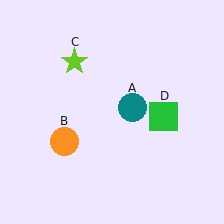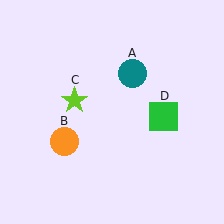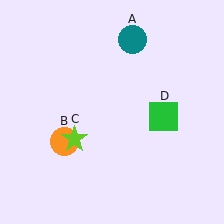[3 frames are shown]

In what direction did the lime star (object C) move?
The lime star (object C) moved down.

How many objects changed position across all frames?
2 objects changed position: teal circle (object A), lime star (object C).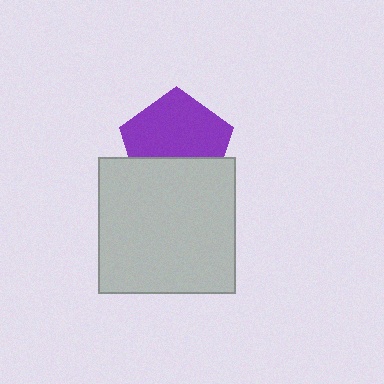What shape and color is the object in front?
The object in front is a light gray square.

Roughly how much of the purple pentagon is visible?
About half of it is visible (roughly 63%).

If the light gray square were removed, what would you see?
You would see the complete purple pentagon.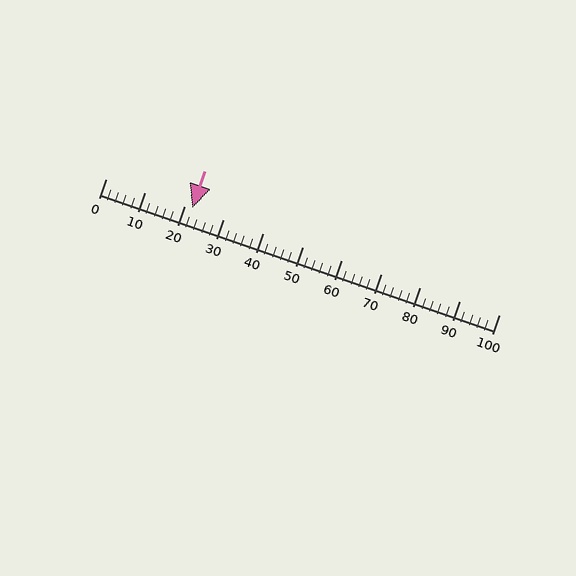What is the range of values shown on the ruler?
The ruler shows values from 0 to 100.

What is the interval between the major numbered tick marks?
The major tick marks are spaced 10 units apart.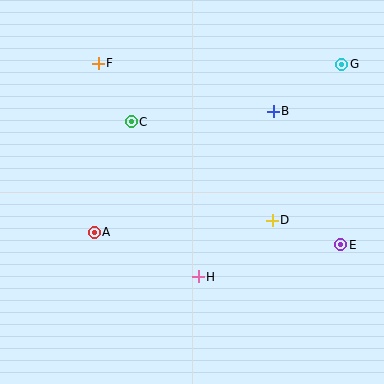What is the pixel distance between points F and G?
The distance between F and G is 243 pixels.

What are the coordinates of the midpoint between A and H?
The midpoint between A and H is at (146, 254).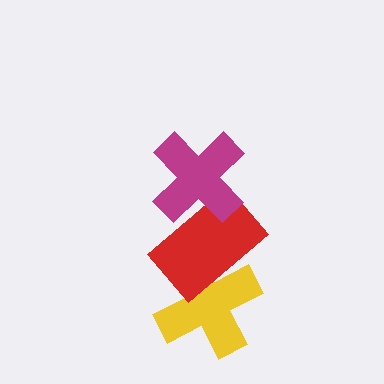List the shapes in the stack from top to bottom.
From top to bottom: the magenta cross, the red rectangle, the yellow cross.